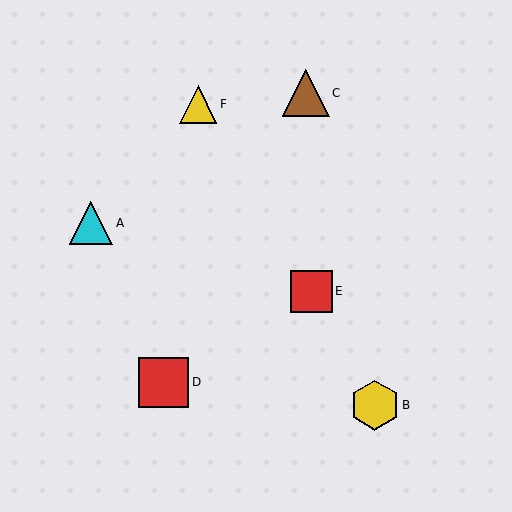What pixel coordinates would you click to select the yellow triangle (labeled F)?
Click at (198, 104) to select the yellow triangle F.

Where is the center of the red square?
The center of the red square is at (311, 291).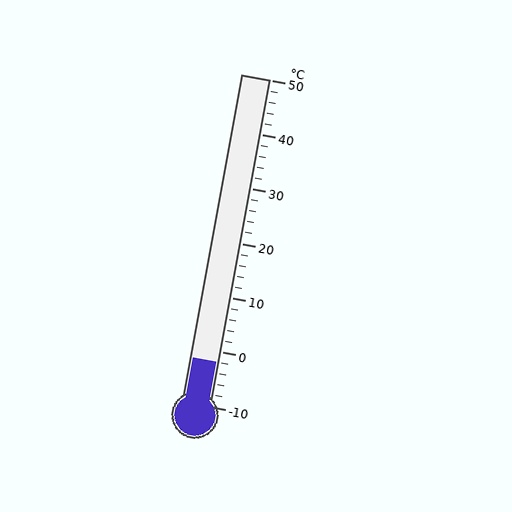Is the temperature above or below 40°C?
The temperature is below 40°C.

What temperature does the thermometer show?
The thermometer shows approximately -2°C.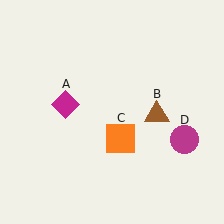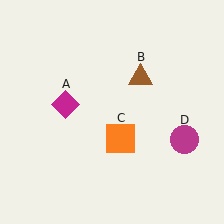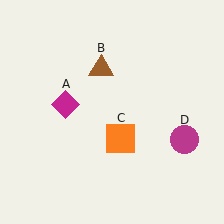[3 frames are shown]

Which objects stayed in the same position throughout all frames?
Magenta diamond (object A) and orange square (object C) and magenta circle (object D) remained stationary.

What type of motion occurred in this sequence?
The brown triangle (object B) rotated counterclockwise around the center of the scene.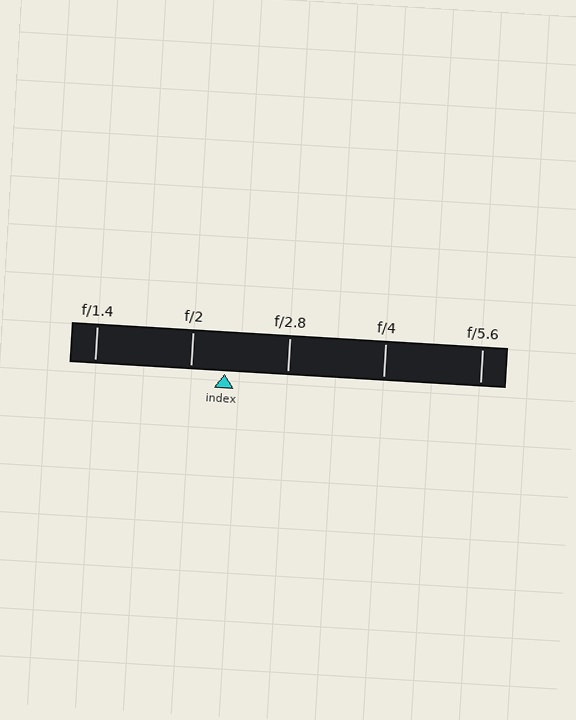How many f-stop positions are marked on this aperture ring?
There are 5 f-stop positions marked.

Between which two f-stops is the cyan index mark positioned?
The index mark is between f/2 and f/2.8.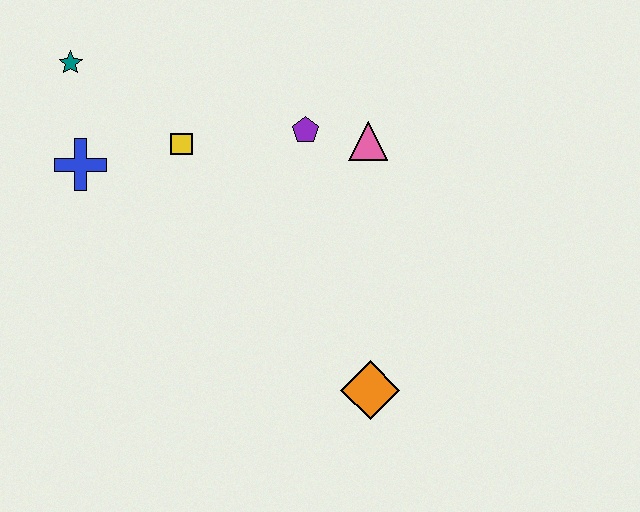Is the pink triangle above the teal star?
No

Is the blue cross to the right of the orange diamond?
No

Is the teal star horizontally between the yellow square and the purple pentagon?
No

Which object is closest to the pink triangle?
The purple pentagon is closest to the pink triangle.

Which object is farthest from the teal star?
The orange diamond is farthest from the teal star.